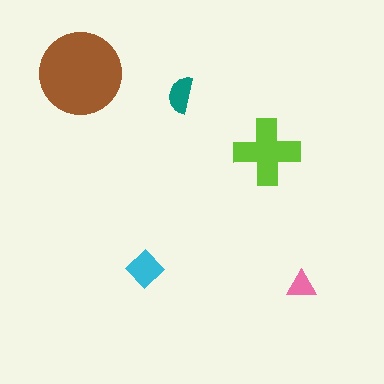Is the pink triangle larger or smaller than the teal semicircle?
Smaller.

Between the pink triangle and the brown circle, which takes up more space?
The brown circle.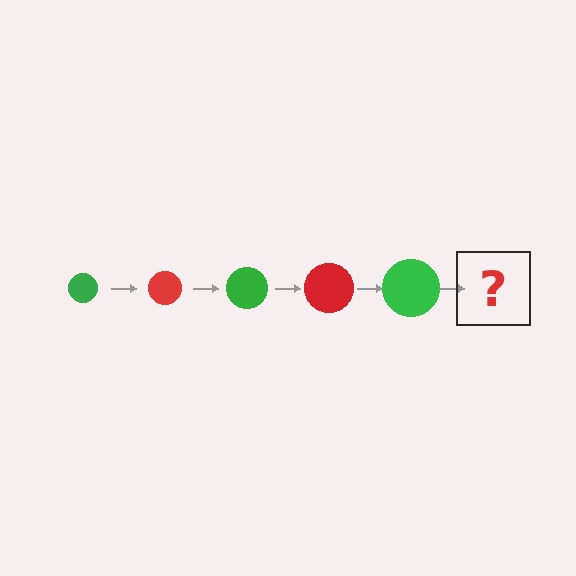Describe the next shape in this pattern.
It should be a red circle, larger than the previous one.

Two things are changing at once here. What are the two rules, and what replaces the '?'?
The two rules are that the circle grows larger each step and the color cycles through green and red. The '?' should be a red circle, larger than the previous one.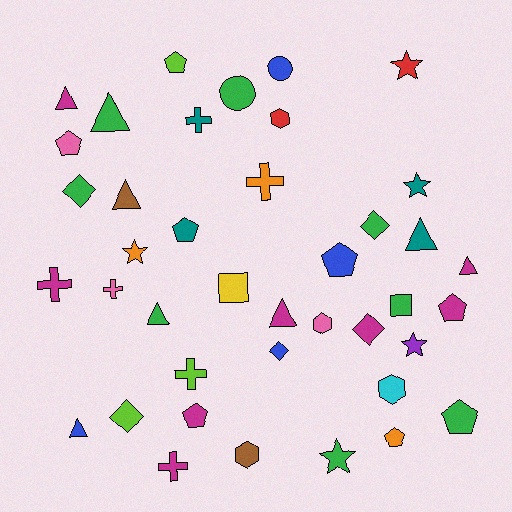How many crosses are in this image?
There are 6 crosses.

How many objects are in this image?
There are 40 objects.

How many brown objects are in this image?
There are 2 brown objects.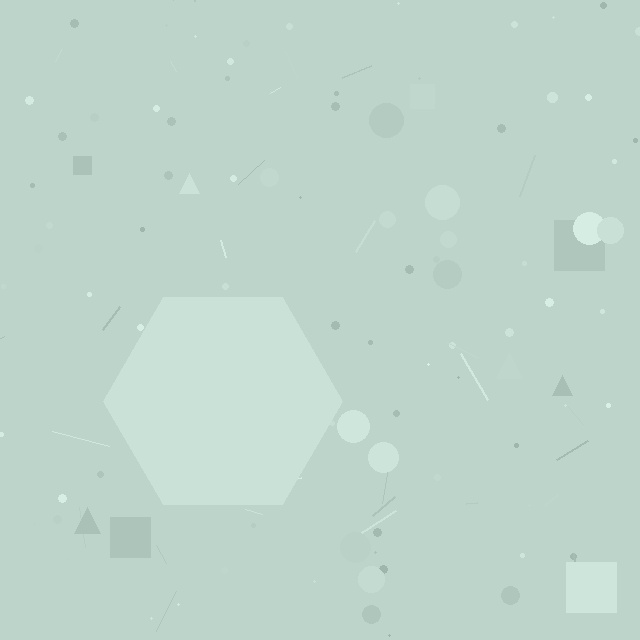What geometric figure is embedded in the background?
A hexagon is embedded in the background.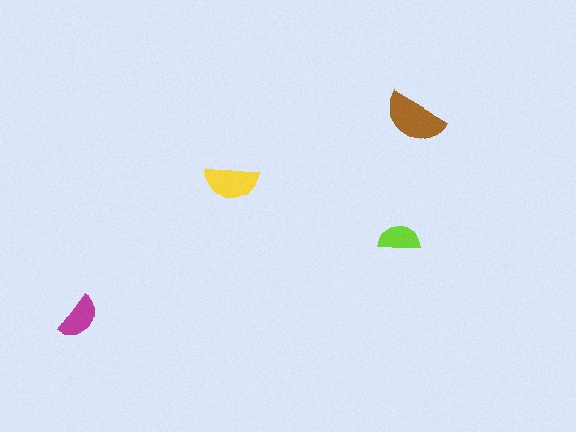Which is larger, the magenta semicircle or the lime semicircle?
The magenta one.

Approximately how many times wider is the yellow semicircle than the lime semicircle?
About 1.5 times wider.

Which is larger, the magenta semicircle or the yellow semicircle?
The yellow one.